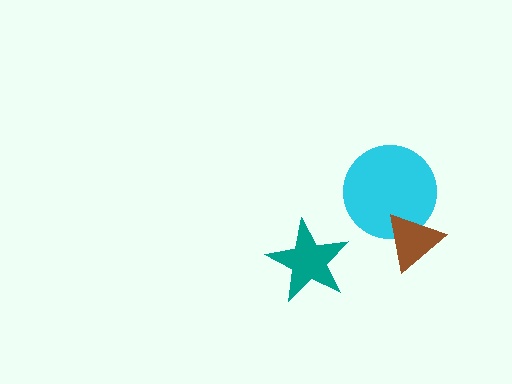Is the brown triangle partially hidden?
No, no other shape covers it.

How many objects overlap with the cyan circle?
1 object overlaps with the cyan circle.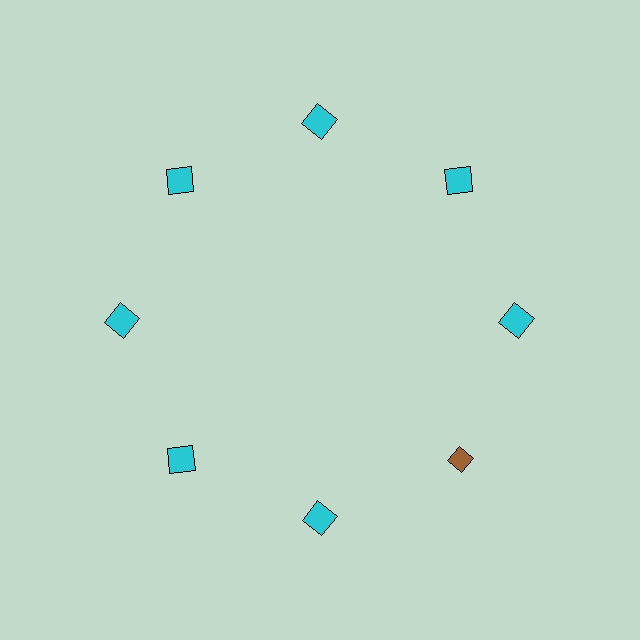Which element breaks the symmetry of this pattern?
The brown diamond at roughly the 4 o'clock position breaks the symmetry. All other shapes are cyan squares.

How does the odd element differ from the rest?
It differs in both color (brown instead of cyan) and shape (diamond instead of square).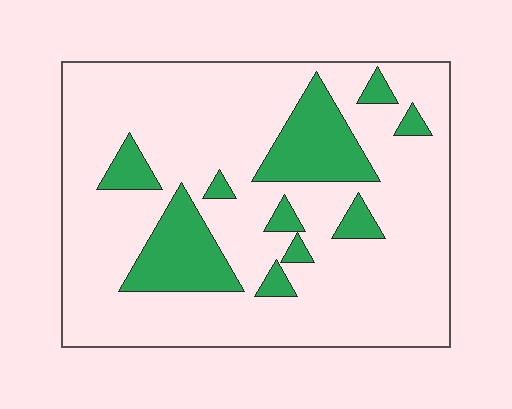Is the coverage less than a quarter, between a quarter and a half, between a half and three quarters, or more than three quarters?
Less than a quarter.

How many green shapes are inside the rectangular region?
10.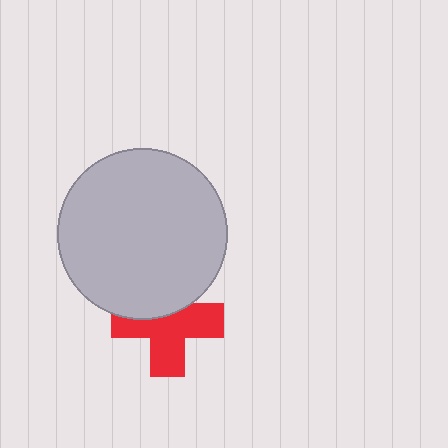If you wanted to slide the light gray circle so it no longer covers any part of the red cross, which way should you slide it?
Slide it up — that is the most direct way to separate the two shapes.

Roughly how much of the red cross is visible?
About half of it is visible (roughly 63%).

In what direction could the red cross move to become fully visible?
The red cross could move down. That would shift it out from behind the light gray circle entirely.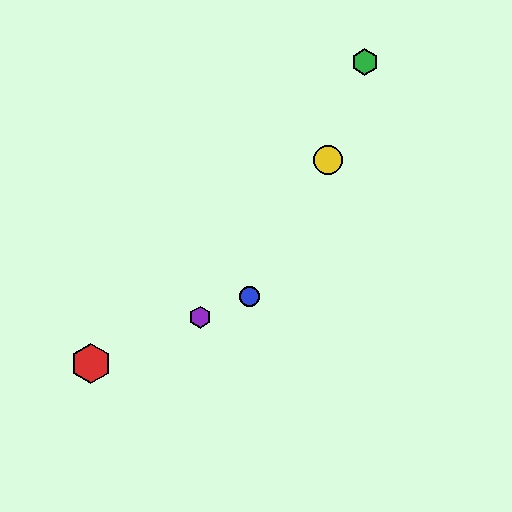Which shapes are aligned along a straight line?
The red hexagon, the blue circle, the purple hexagon are aligned along a straight line.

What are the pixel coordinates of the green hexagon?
The green hexagon is at (365, 62).